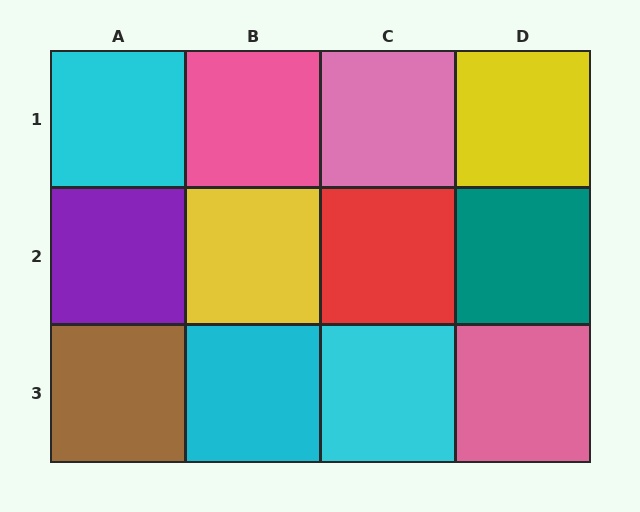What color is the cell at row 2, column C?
Red.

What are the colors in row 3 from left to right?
Brown, cyan, cyan, pink.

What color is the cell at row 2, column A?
Purple.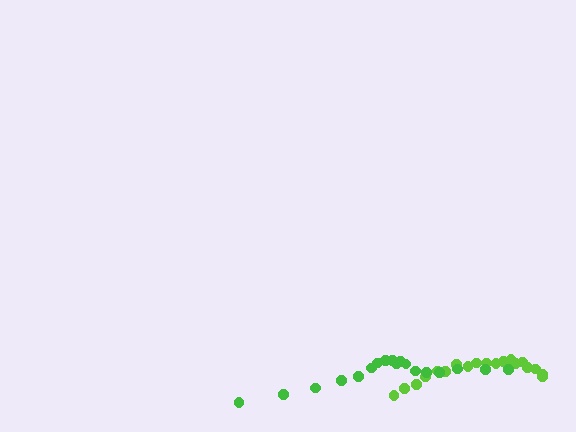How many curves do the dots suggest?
There are 2 distinct paths.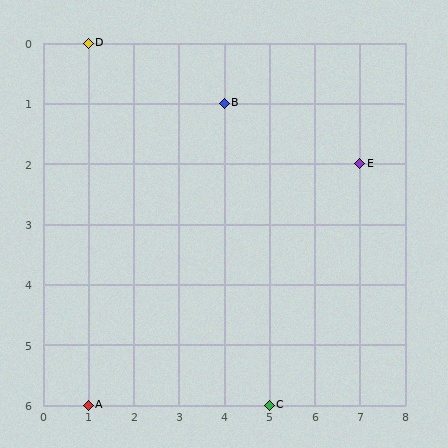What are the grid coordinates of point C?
Point C is at grid coordinates (5, 6).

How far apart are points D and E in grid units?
Points D and E are 6 columns and 2 rows apart (about 6.3 grid units diagonally).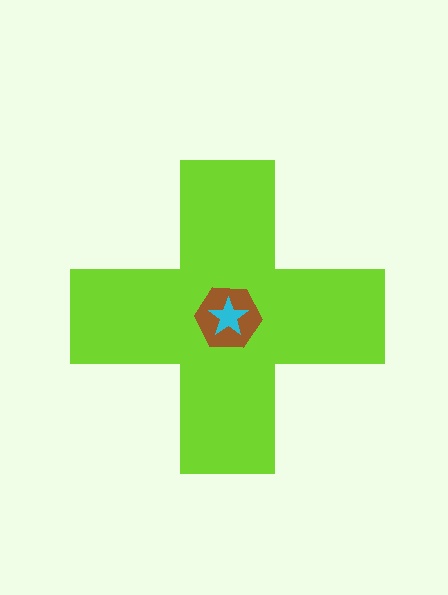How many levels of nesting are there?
3.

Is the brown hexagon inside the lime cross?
Yes.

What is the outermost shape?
The lime cross.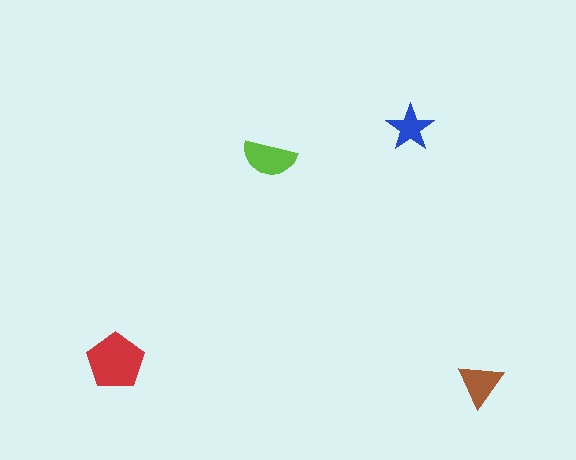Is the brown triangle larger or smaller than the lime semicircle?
Smaller.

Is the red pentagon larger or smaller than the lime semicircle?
Larger.